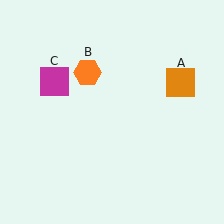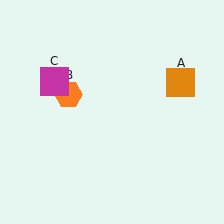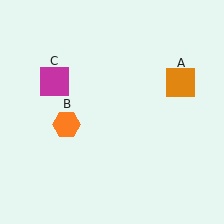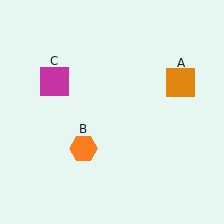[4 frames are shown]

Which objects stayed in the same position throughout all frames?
Orange square (object A) and magenta square (object C) remained stationary.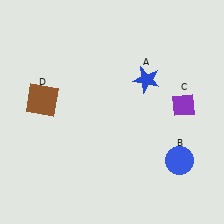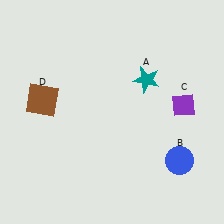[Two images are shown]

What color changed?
The star (A) changed from blue in Image 1 to teal in Image 2.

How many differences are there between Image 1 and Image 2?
There is 1 difference between the two images.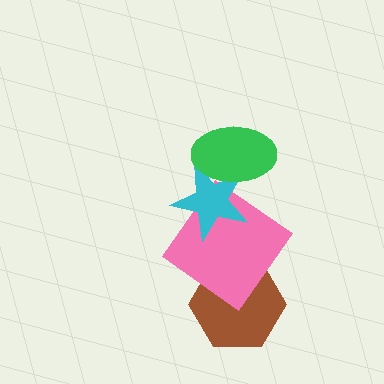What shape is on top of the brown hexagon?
The pink diamond is on top of the brown hexagon.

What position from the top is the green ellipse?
The green ellipse is 1st from the top.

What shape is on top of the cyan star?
The green ellipse is on top of the cyan star.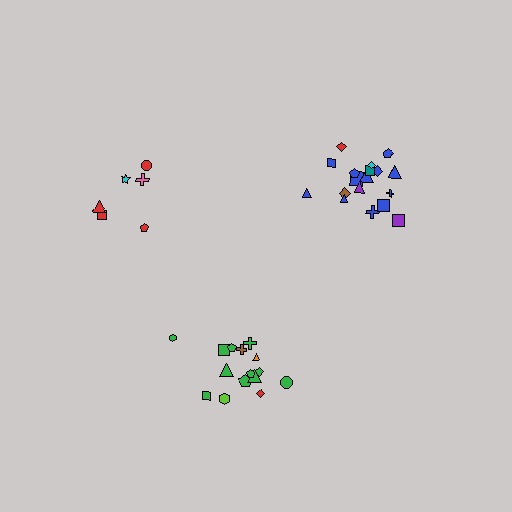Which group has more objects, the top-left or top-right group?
The top-right group.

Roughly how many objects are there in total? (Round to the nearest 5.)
Roughly 40 objects in total.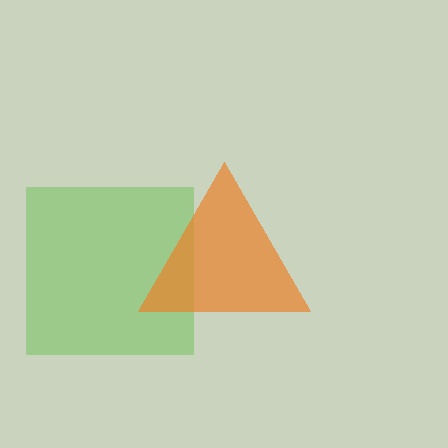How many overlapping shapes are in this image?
There are 2 overlapping shapes in the image.